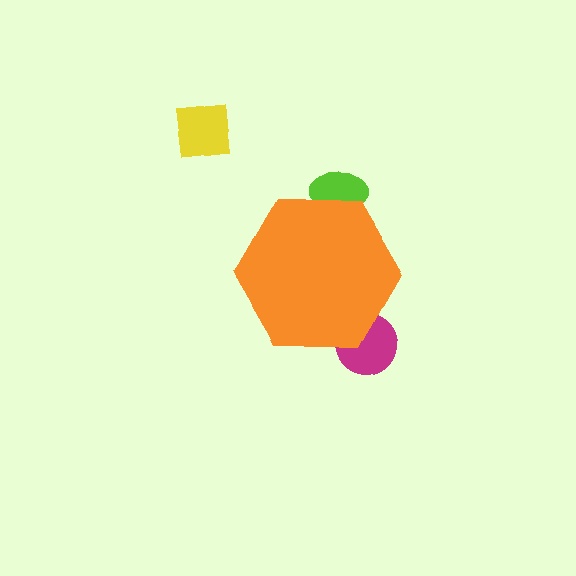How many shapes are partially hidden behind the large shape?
2 shapes are partially hidden.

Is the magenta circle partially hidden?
Yes, the magenta circle is partially hidden behind the orange hexagon.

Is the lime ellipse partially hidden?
Yes, the lime ellipse is partially hidden behind the orange hexagon.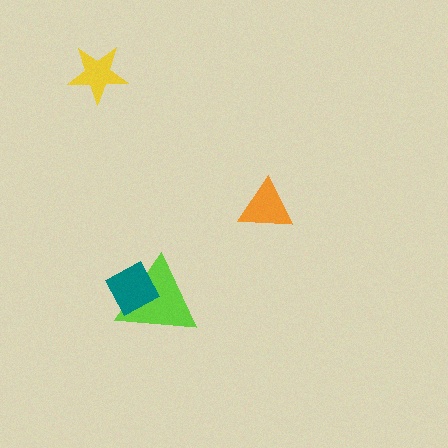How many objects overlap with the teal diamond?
1 object overlaps with the teal diamond.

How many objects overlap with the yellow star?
0 objects overlap with the yellow star.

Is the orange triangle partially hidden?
No, no other shape covers it.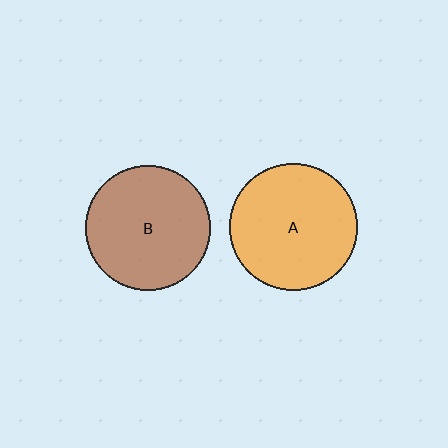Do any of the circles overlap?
No, none of the circles overlap.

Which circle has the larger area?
Circle A (orange).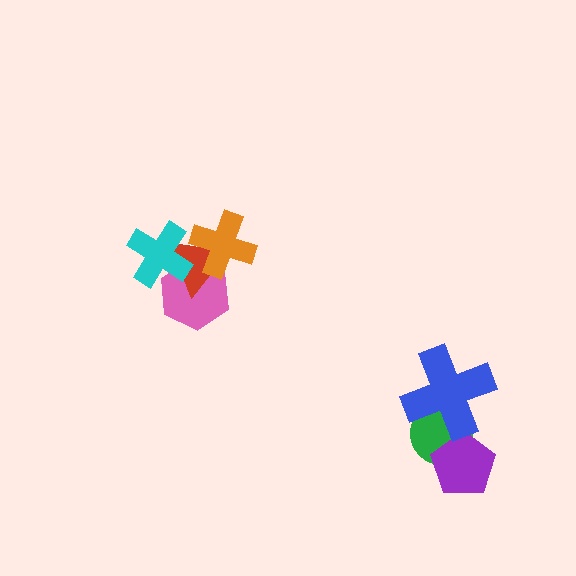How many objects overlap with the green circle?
2 objects overlap with the green circle.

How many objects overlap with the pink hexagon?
3 objects overlap with the pink hexagon.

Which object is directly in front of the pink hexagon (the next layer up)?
The red triangle is directly in front of the pink hexagon.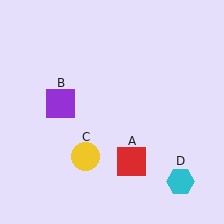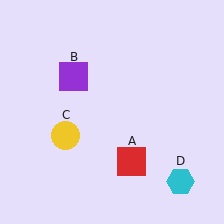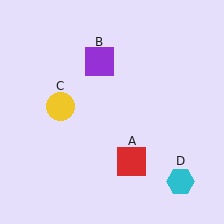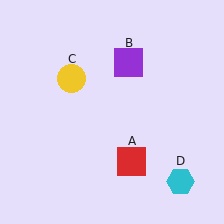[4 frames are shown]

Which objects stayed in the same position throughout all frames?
Red square (object A) and cyan hexagon (object D) remained stationary.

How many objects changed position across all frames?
2 objects changed position: purple square (object B), yellow circle (object C).